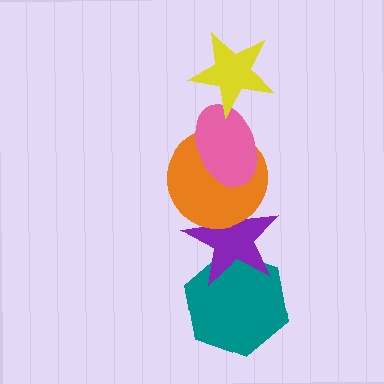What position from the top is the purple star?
The purple star is 4th from the top.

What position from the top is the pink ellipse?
The pink ellipse is 2nd from the top.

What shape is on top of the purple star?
The orange circle is on top of the purple star.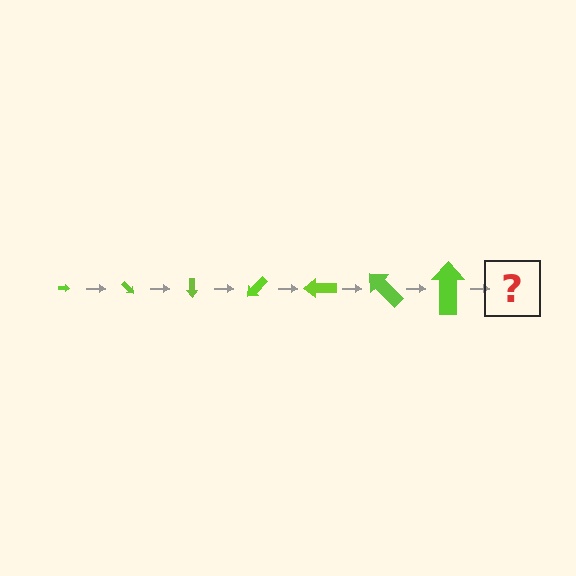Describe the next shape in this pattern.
It should be an arrow, larger than the previous one and rotated 315 degrees from the start.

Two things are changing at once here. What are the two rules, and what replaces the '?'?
The two rules are that the arrow grows larger each step and it rotates 45 degrees each step. The '?' should be an arrow, larger than the previous one and rotated 315 degrees from the start.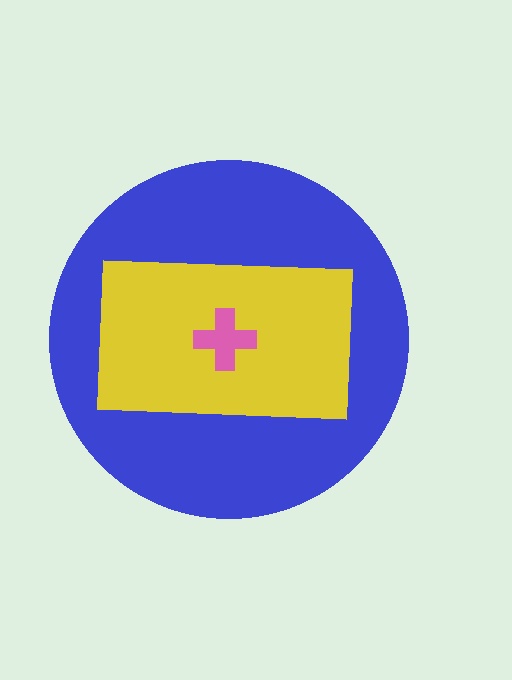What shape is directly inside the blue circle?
The yellow rectangle.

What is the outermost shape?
The blue circle.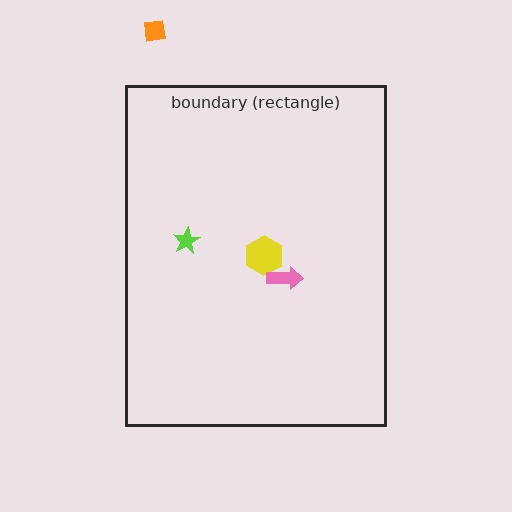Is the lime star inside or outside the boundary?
Inside.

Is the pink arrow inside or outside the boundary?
Inside.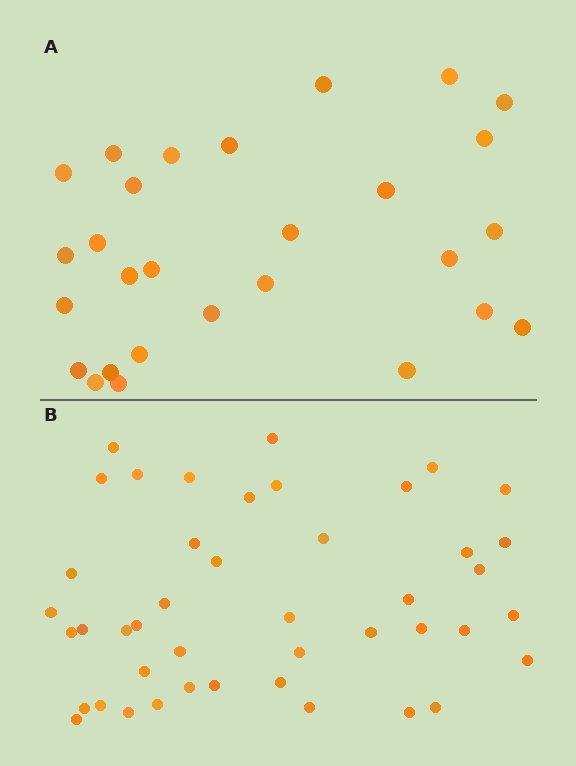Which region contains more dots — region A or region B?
Region B (the bottom region) has more dots.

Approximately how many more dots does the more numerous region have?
Region B has approximately 15 more dots than region A.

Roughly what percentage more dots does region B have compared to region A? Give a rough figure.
About 55% more.